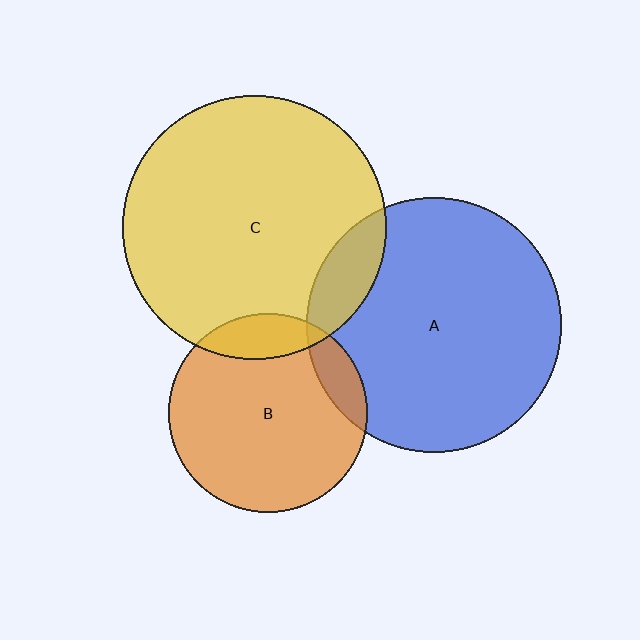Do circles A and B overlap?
Yes.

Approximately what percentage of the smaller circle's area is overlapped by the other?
Approximately 10%.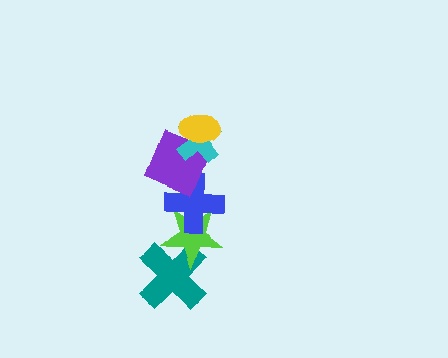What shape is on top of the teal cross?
The lime star is on top of the teal cross.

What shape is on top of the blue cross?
The purple square is on top of the blue cross.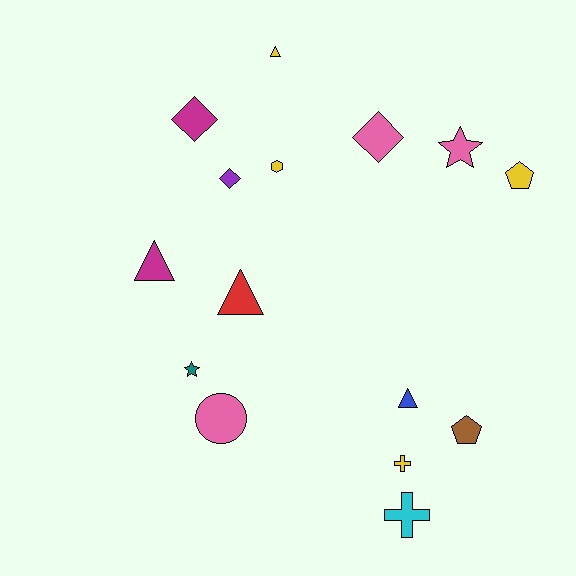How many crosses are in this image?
There are 2 crosses.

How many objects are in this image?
There are 15 objects.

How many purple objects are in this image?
There is 1 purple object.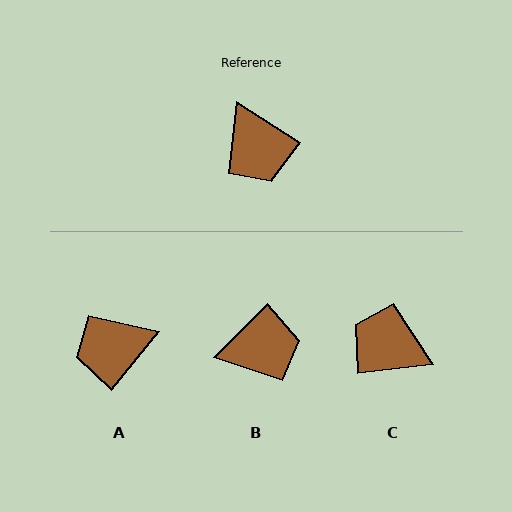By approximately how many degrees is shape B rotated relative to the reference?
Approximately 78 degrees counter-clockwise.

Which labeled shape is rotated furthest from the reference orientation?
C, about 141 degrees away.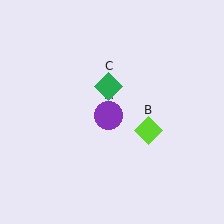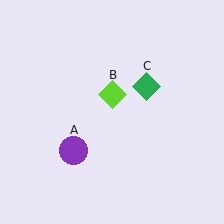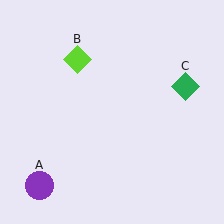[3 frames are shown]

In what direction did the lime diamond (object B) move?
The lime diamond (object B) moved up and to the left.